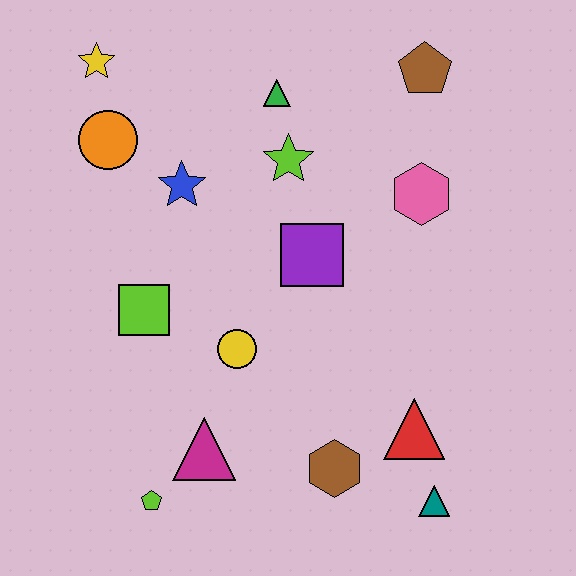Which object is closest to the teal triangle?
The red triangle is closest to the teal triangle.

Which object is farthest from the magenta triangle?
The brown pentagon is farthest from the magenta triangle.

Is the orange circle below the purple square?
No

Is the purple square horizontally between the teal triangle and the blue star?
Yes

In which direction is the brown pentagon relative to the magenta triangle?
The brown pentagon is above the magenta triangle.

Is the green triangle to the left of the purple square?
Yes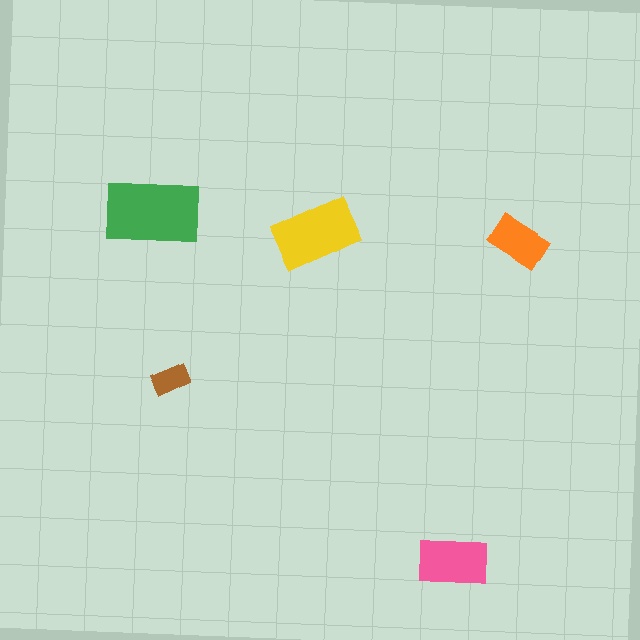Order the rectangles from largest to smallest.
the green one, the yellow one, the pink one, the orange one, the brown one.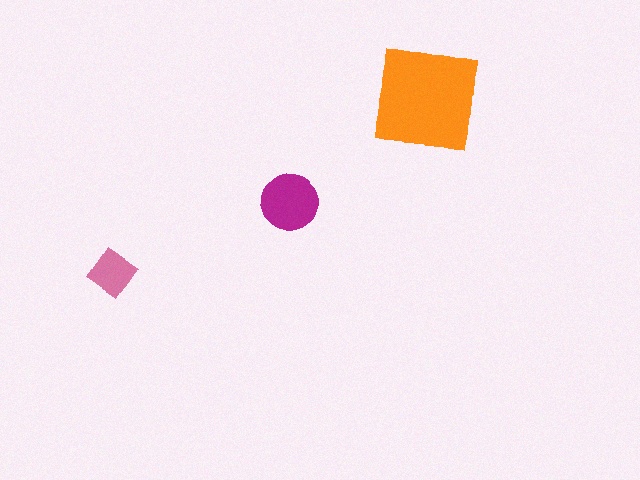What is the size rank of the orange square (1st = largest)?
1st.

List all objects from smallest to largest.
The pink diamond, the magenta circle, the orange square.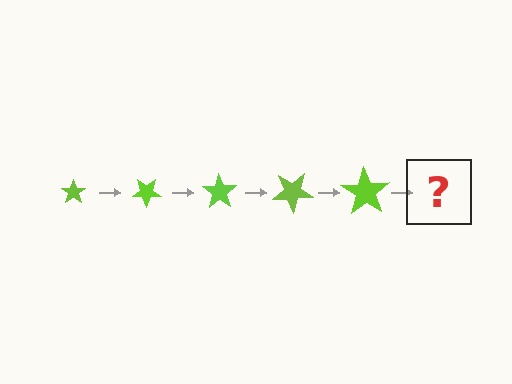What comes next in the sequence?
The next element should be a star, larger than the previous one and rotated 175 degrees from the start.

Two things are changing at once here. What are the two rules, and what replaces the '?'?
The two rules are that the star grows larger each step and it rotates 35 degrees each step. The '?' should be a star, larger than the previous one and rotated 175 degrees from the start.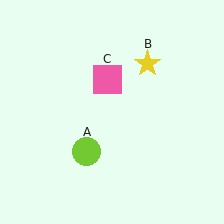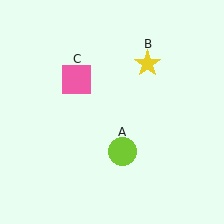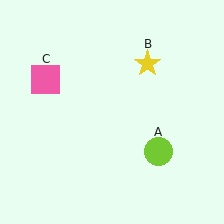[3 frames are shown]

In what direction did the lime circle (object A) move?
The lime circle (object A) moved right.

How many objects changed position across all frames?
2 objects changed position: lime circle (object A), pink square (object C).